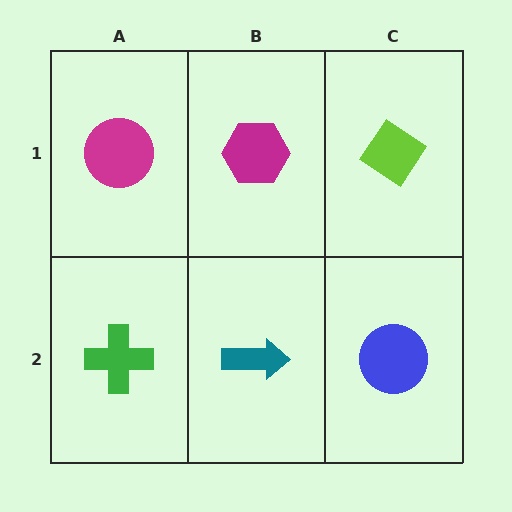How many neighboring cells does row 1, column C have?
2.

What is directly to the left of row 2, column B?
A green cross.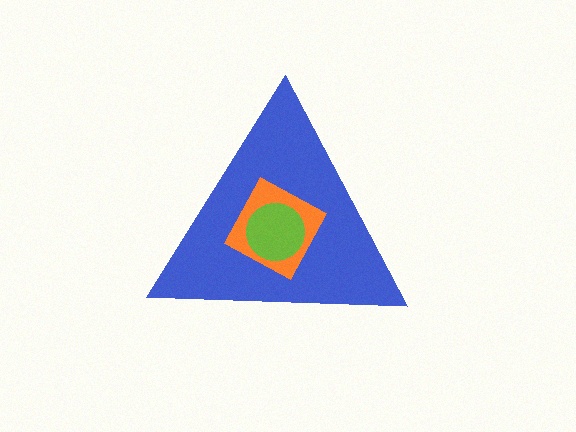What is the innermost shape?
The lime circle.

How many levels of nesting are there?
3.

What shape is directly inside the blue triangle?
The orange square.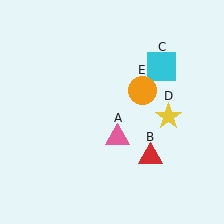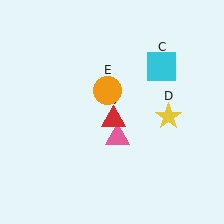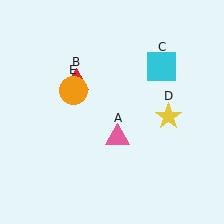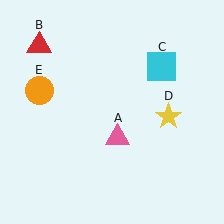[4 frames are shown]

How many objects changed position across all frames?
2 objects changed position: red triangle (object B), orange circle (object E).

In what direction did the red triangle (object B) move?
The red triangle (object B) moved up and to the left.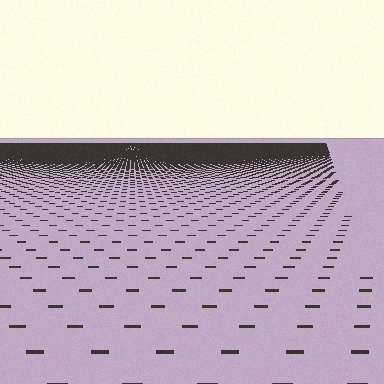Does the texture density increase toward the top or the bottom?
Density increases toward the top.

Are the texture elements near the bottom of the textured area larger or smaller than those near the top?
Larger. Near the bottom, elements are closer to the viewer and appear at a bigger on-screen size.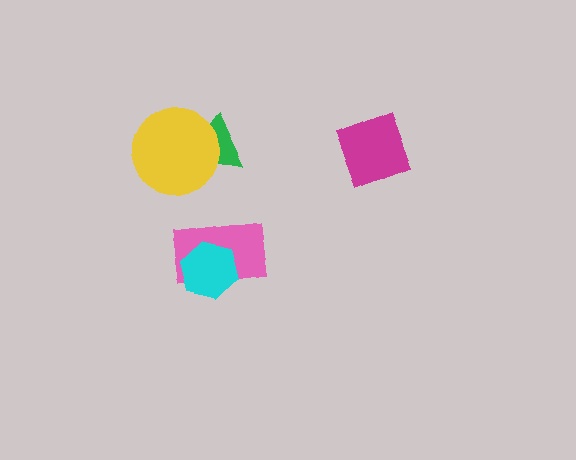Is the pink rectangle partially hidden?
Yes, it is partially covered by another shape.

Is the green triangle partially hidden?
Yes, it is partially covered by another shape.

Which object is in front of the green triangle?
The yellow circle is in front of the green triangle.